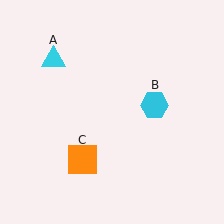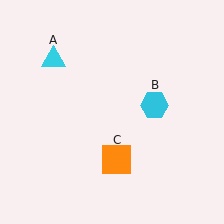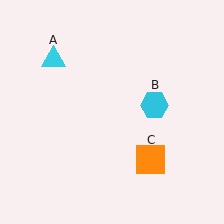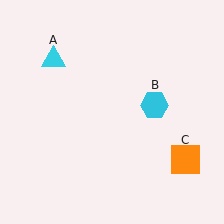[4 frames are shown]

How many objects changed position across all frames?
1 object changed position: orange square (object C).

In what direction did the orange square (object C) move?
The orange square (object C) moved right.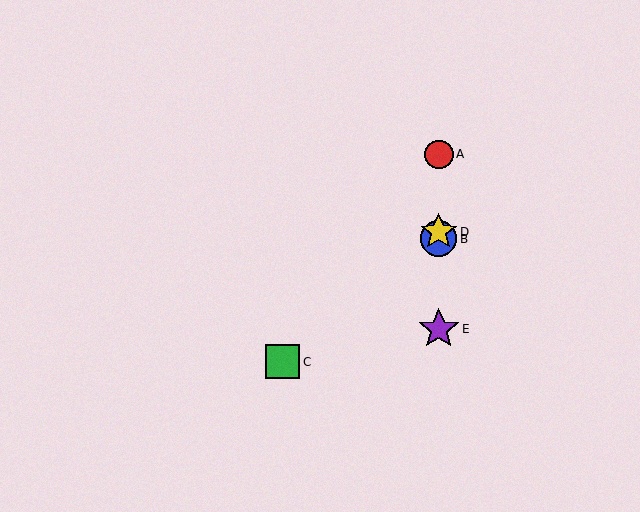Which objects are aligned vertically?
Objects A, B, D, E are aligned vertically.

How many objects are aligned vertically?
4 objects (A, B, D, E) are aligned vertically.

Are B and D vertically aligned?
Yes, both are at x≈439.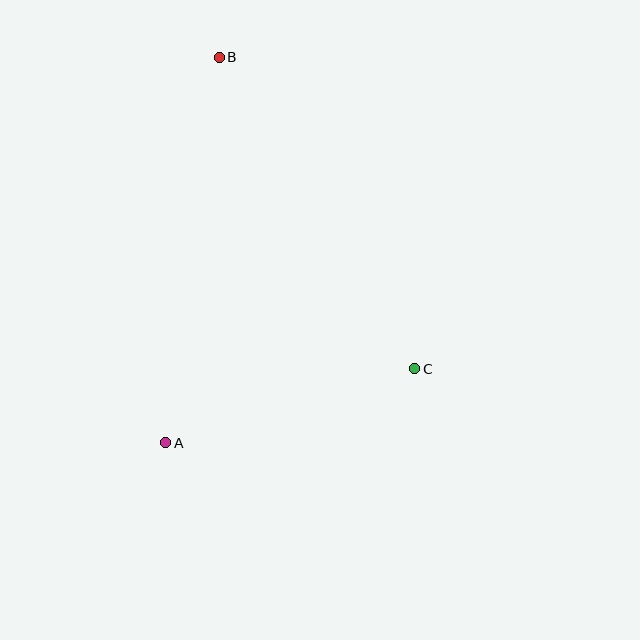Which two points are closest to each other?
Points A and C are closest to each other.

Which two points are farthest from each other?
Points A and B are farthest from each other.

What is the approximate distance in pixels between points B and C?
The distance between B and C is approximately 368 pixels.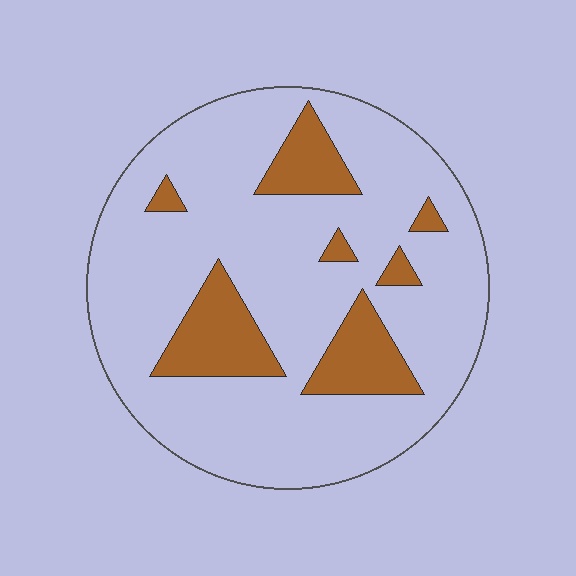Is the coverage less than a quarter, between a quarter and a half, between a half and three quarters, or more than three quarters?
Less than a quarter.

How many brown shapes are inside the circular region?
7.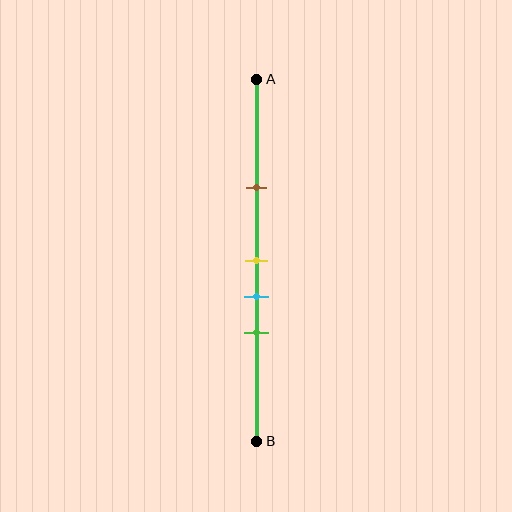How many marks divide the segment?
There are 4 marks dividing the segment.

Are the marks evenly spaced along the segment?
No, the marks are not evenly spaced.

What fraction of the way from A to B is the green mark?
The green mark is approximately 70% (0.7) of the way from A to B.